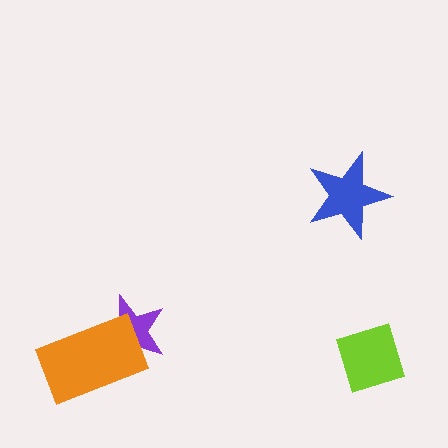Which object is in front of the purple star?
The orange rectangle is in front of the purple star.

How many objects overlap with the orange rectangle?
1 object overlaps with the orange rectangle.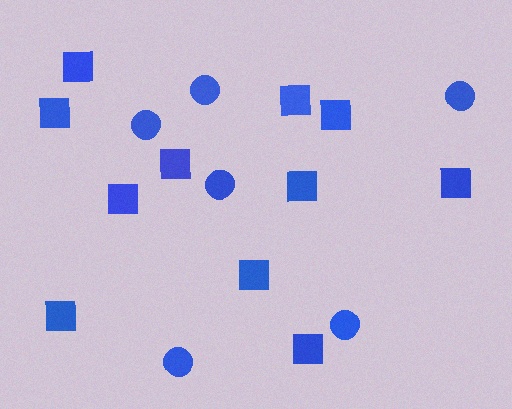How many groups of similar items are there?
There are 2 groups: one group of squares (11) and one group of circles (6).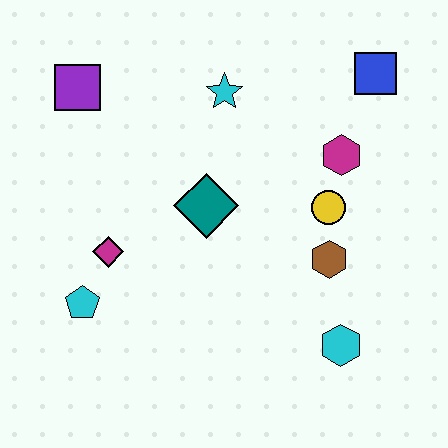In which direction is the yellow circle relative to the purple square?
The yellow circle is to the right of the purple square.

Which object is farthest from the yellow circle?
The purple square is farthest from the yellow circle.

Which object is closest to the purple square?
The cyan star is closest to the purple square.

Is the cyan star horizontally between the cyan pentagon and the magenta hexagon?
Yes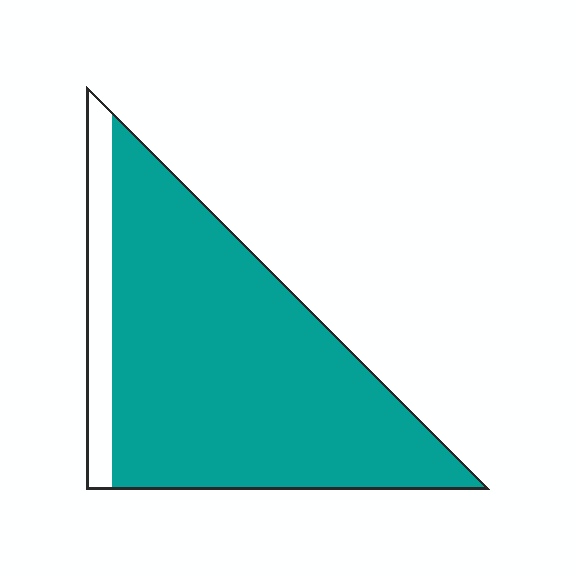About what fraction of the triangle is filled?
About seven eighths (7/8).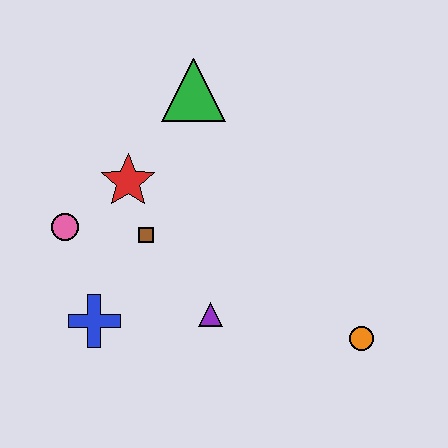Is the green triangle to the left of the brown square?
No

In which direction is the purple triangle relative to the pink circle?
The purple triangle is to the right of the pink circle.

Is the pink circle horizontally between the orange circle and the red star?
No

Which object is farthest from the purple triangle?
The green triangle is farthest from the purple triangle.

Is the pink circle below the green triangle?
Yes